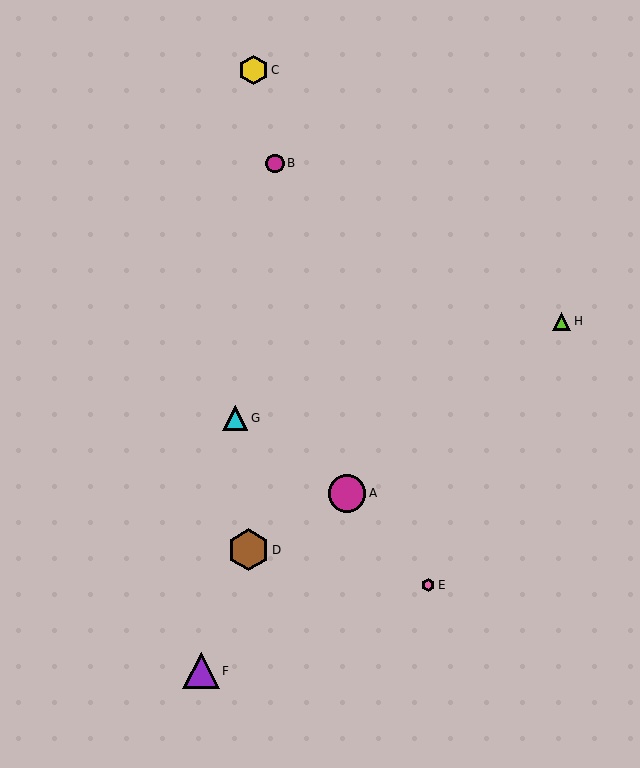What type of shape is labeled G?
Shape G is a cyan triangle.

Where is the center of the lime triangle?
The center of the lime triangle is at (561, 321).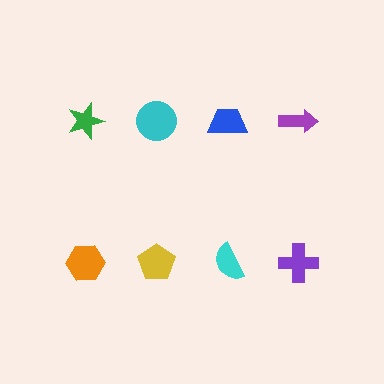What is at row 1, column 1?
A green star.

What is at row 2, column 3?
A cyan semicircle.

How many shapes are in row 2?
4 shapes.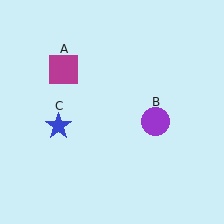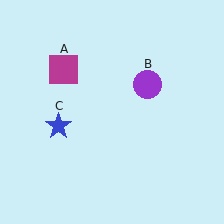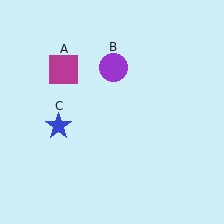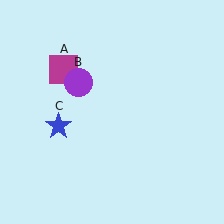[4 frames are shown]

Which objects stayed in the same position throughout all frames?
Magenta square (object A) and blue star (object C) remained stationary.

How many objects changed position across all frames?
1 object changed position: purple circle (object B).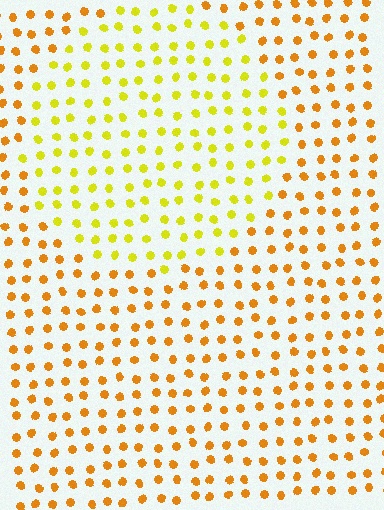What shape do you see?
I see a circle.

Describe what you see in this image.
The image is filled with small orange elements in a uniform arrangement. A circle-shaped region is visible where the elements are tinted to a slightly different hue, forming a subtle color boundary.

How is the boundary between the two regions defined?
The boundary is defined purely by a slight shift in hue (about 31 degrees). Spacing, size, and orientation are identical on both sides.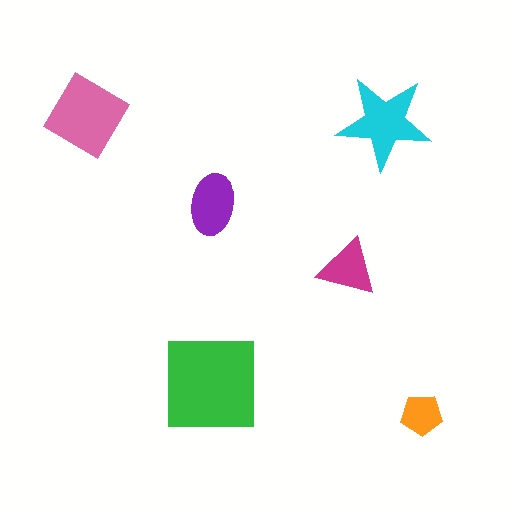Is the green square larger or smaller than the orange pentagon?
Larger.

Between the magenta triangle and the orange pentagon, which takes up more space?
The magenta triangle.